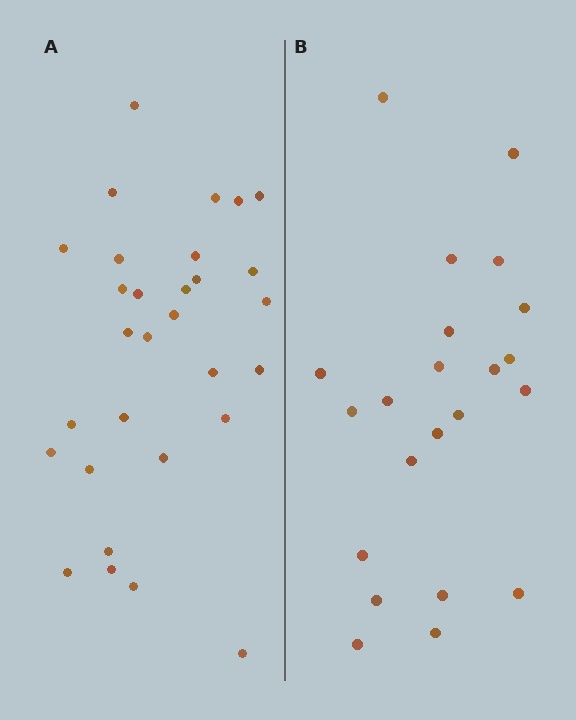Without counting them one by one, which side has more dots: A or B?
Region A (the left region) has more dots.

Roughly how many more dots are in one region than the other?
Region A has roughly 8 or so more dots than region B.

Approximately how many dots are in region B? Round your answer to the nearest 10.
About 20 dots. (The exact count is 22, which rounds to 20.)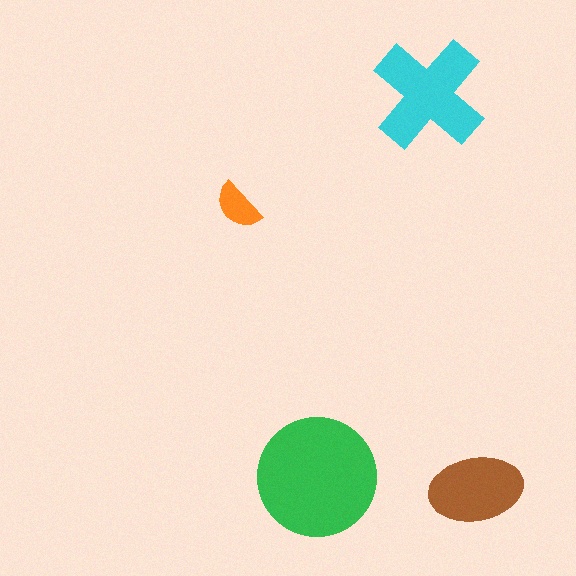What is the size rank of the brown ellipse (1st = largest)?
3rd.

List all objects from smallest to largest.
The orange semicircle, the brown ellipse, the cyan cross, the green circle.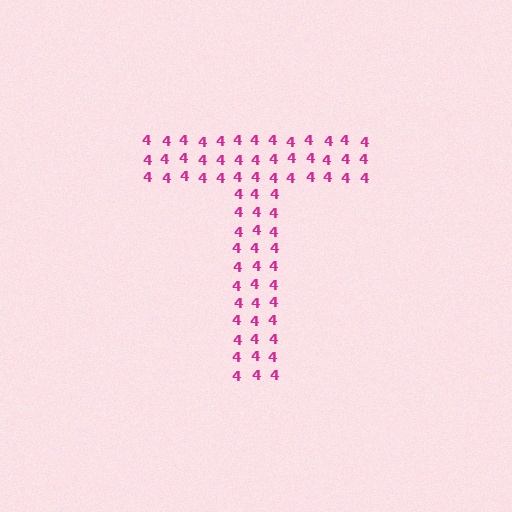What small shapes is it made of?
It is made of small digit 4's.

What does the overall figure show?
The overall figure shows the letter T.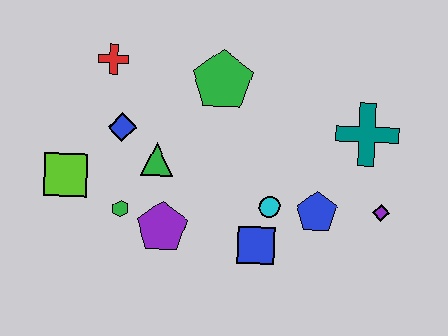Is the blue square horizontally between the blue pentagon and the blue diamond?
Yes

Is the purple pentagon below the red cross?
Yes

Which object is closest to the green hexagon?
The purple pentagon is closest to the green hexagon.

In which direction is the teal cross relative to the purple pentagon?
The teal cross is to the right of the purple pentagon.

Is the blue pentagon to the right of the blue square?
Yes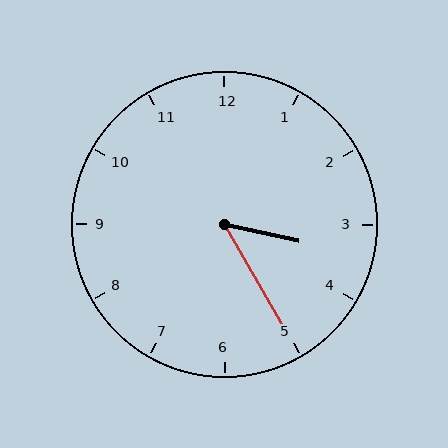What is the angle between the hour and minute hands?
Approximately 48 degrees.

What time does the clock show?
3:25.